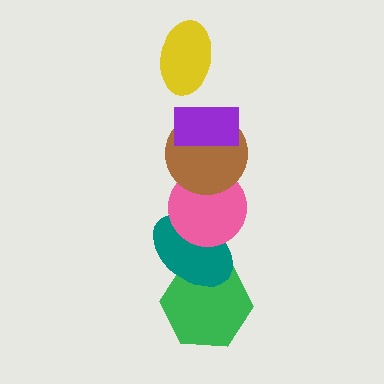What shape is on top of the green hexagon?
The teal ellipse is on top of the green hexagon.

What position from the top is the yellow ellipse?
The yellow ellipse is 1st from the top.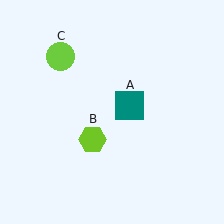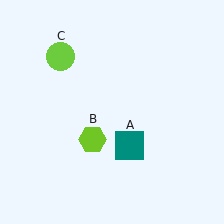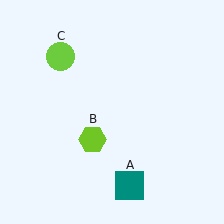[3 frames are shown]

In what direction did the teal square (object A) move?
The teal square (object A) moved down.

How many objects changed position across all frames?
1 object changed position: teal square (object A).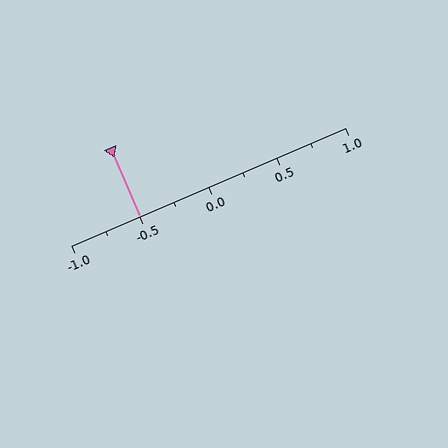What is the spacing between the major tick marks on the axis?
The major ticks are spaced 0.5 apart.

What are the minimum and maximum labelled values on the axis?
The axis runs from -1.0 to 1.0.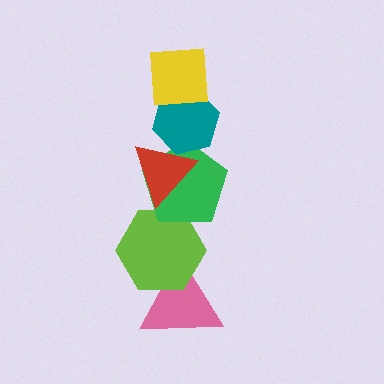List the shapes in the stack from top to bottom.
From top to bottom: the yellow square, the teal hexagon, the red triangle, the green pentagon, the lime hexagon, the pink triangle.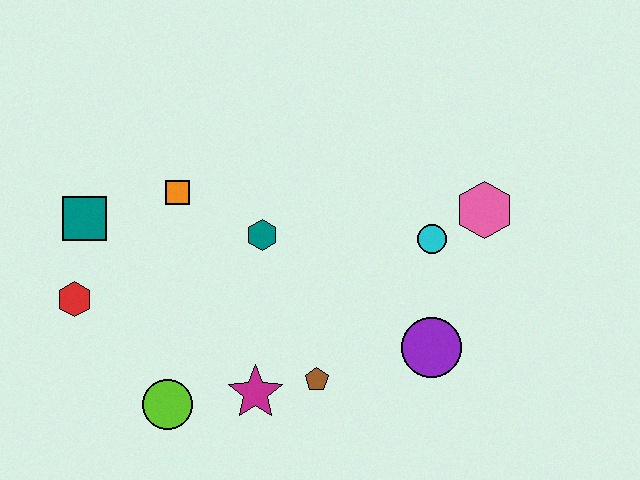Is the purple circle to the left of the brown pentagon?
No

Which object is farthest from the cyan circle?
The red hexagon is farthest from the cyan circle.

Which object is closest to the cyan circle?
The pink hexagon is closest to the cyan circle.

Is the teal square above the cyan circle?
Yes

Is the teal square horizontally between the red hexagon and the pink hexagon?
Yes